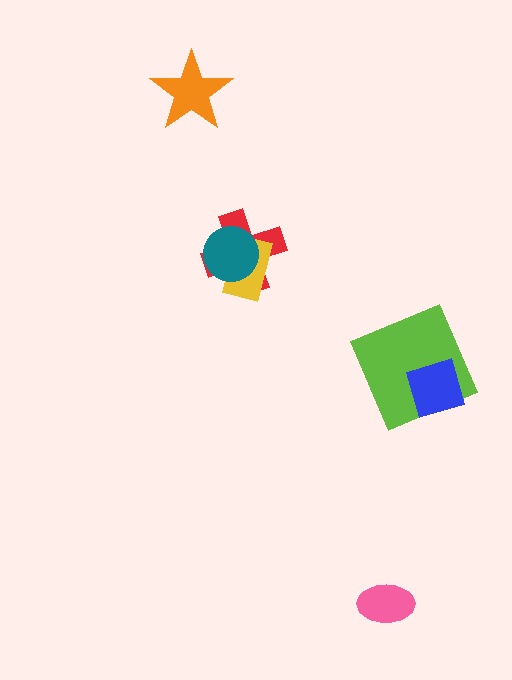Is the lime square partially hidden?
Yes, it is partially covered by another shape.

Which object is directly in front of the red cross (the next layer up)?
The yellow rectangle is directly in front of the red cross.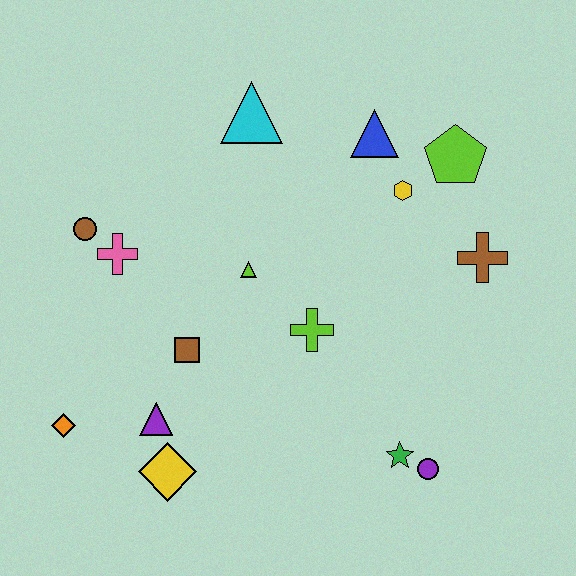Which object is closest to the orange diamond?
The purple triangle is closest to the orange diamond.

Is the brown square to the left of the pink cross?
No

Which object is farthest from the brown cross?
The orange diamond is farthest from the brown cross.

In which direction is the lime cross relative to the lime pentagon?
The lime cross is below the lime pentagon.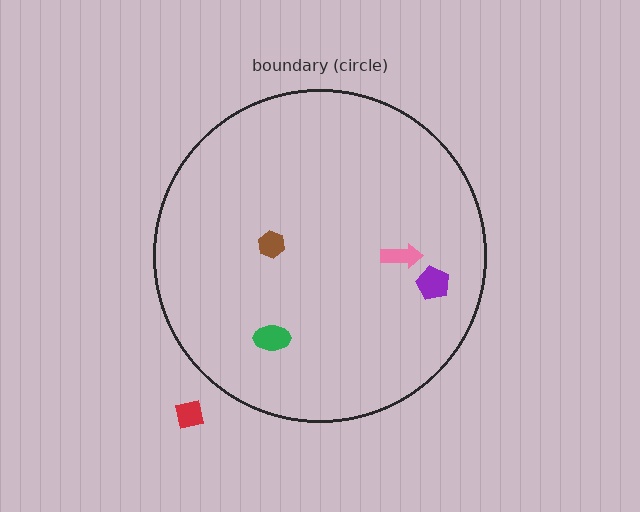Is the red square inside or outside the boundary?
Outside.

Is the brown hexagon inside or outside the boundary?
Inside.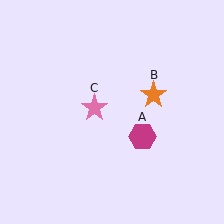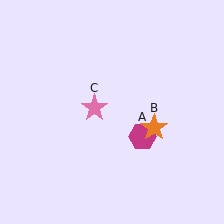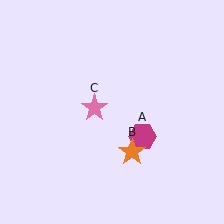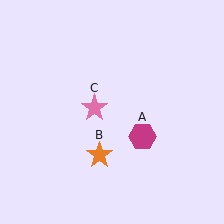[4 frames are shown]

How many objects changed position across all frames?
1 object changed position: orange star (object B).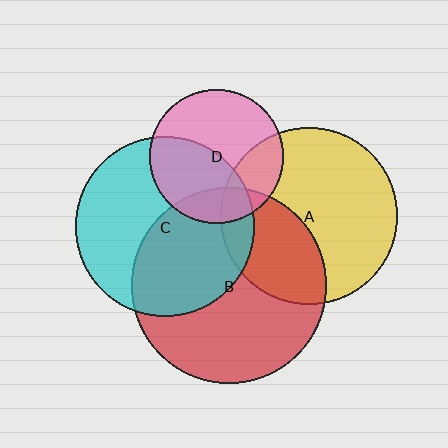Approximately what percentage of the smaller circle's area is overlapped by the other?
Approximately 10%.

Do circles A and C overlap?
Yes.